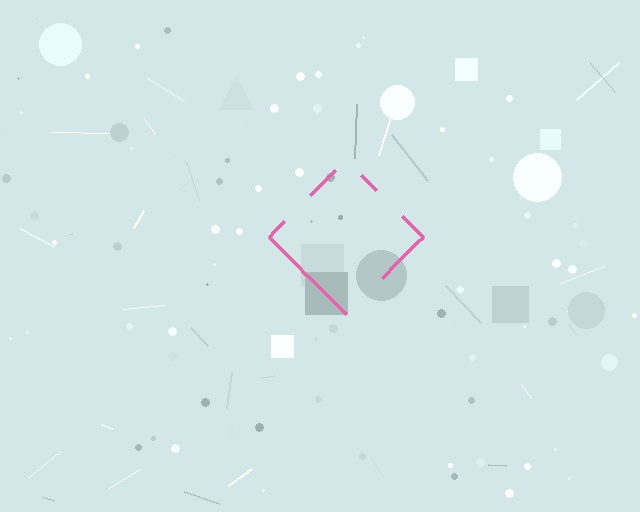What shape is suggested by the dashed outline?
The dashed outline suggests a diamond.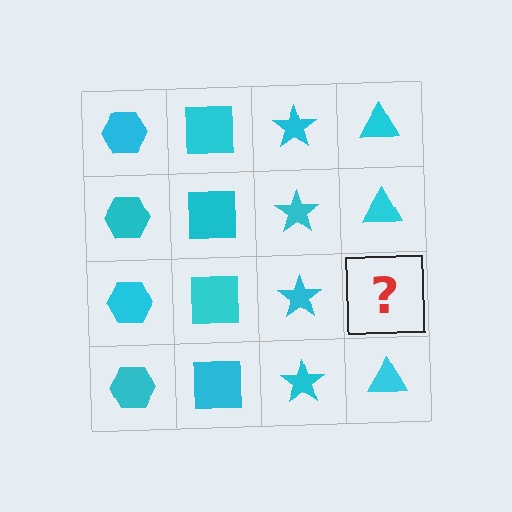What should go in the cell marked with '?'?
The missing cell should contain a cyan triangle.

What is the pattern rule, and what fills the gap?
The rule is that each column has a consistent shape. The gap should be filled with a cyan triangle.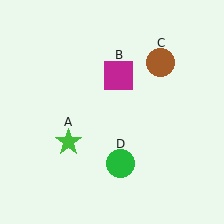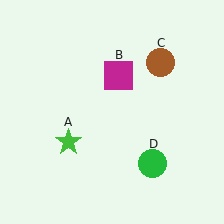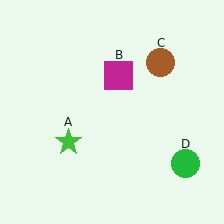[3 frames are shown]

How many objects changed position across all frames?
1 object changed position: green circle (object D).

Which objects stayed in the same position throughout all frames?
Green star (object A) and magenta square (object B) and brown circle (object C) remained stationary.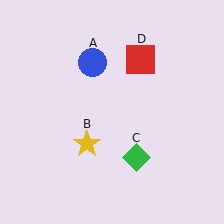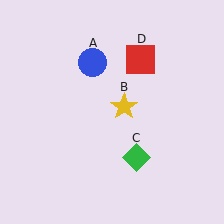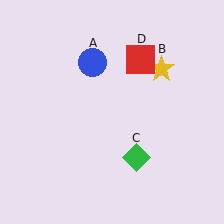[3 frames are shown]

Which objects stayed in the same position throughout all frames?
Blue circle (object A) and green diamond (object C) and red square (object D) remained stationary.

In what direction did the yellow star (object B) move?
The yellow star (object B) moved up and to the right.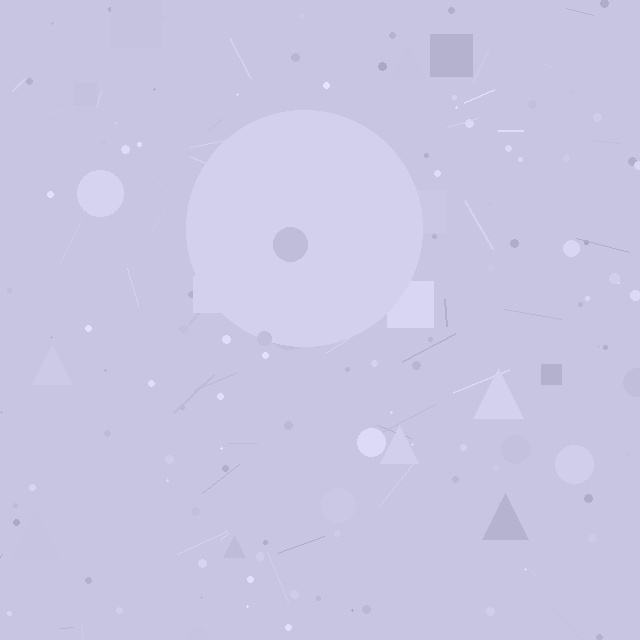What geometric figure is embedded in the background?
A circle is embedded in the background.